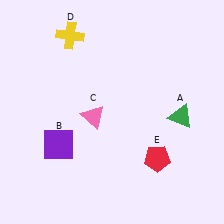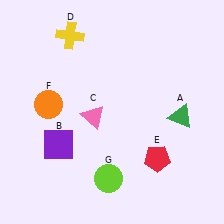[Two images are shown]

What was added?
An orange circle (F), a lime circle (G) were added in Image 2.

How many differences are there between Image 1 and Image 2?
There are 2 differences between the two images.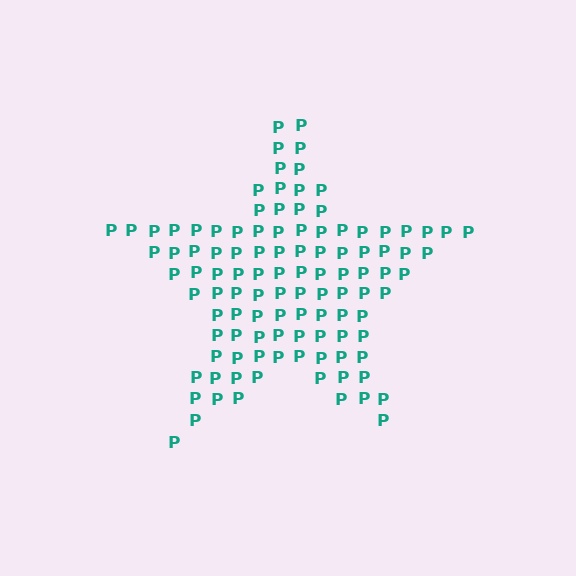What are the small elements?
The small elements are letter P's.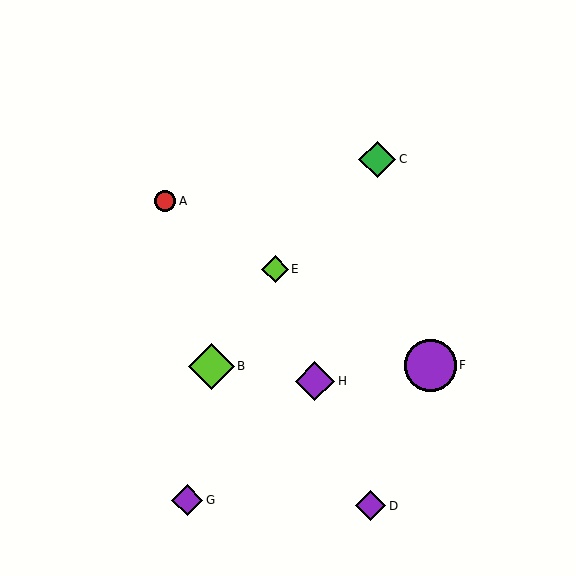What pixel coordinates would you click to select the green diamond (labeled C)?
Click at (377, 159) to select the green diamond C.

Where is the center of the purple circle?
The center of the purple circle is at (430, 365).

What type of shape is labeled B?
Shape B is a lime diamond.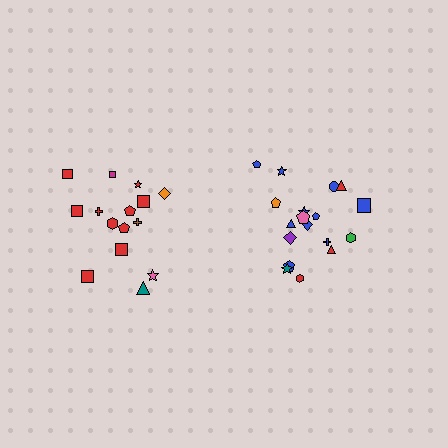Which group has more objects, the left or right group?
The right group.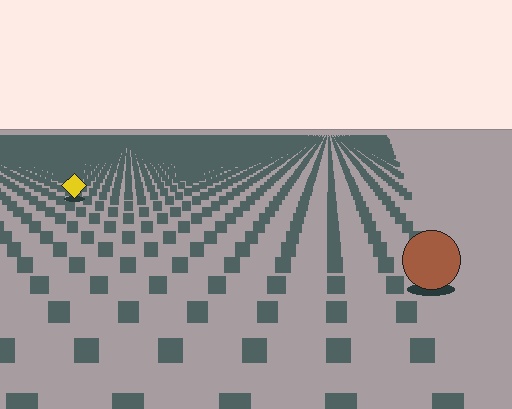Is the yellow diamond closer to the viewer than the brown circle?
No. The brown circle is closer — you can tell from the texture gradient: the ground texture is coarser near it.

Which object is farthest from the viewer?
The yellow diamond is farthest from the viewer. It appears smaller and the ground texture around it is denser.